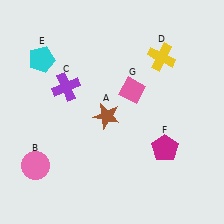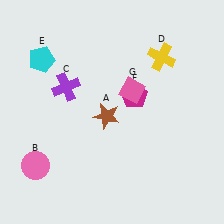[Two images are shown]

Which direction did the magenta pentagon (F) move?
The magenta pentagon (F) moved up.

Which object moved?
The magenta pentagon (F) moved up.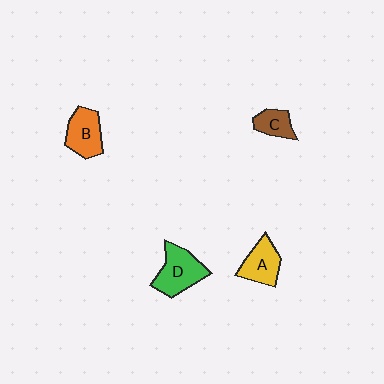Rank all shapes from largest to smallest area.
From largest to smallest: D (green), B (orange), A (yellow), C (brown).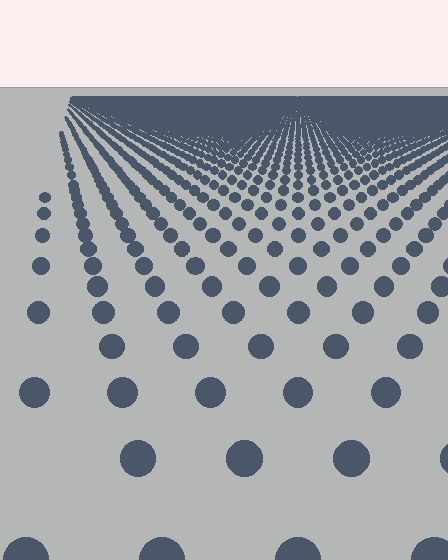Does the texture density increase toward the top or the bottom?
Density increases toward the top.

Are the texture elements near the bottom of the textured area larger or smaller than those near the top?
Larger. Near the bottom, elements are closer to the viewer and appear at a bigger on-screen size.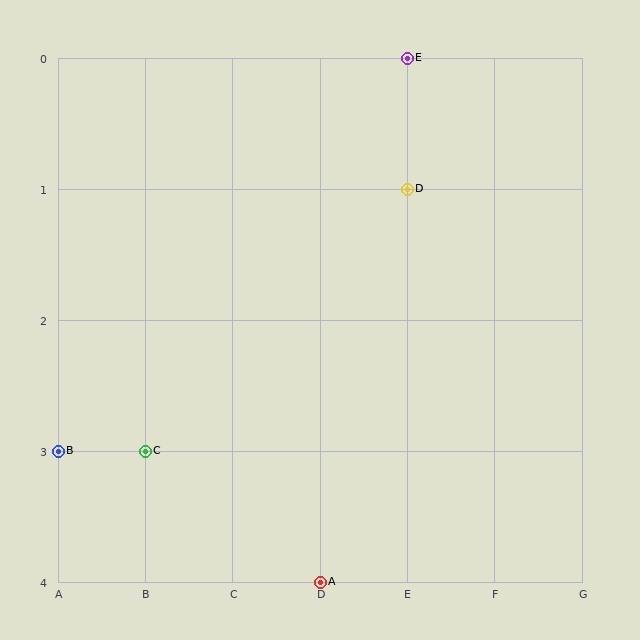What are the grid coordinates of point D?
Point D is at grid coordinates (E, 1).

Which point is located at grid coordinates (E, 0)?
Point E is at (E, 0).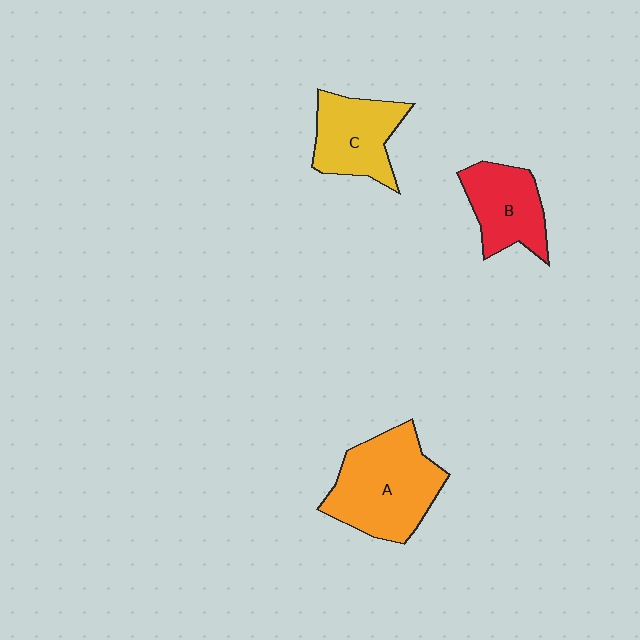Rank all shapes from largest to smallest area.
From largest to smallest: A (orange), C (yellow), B (red).